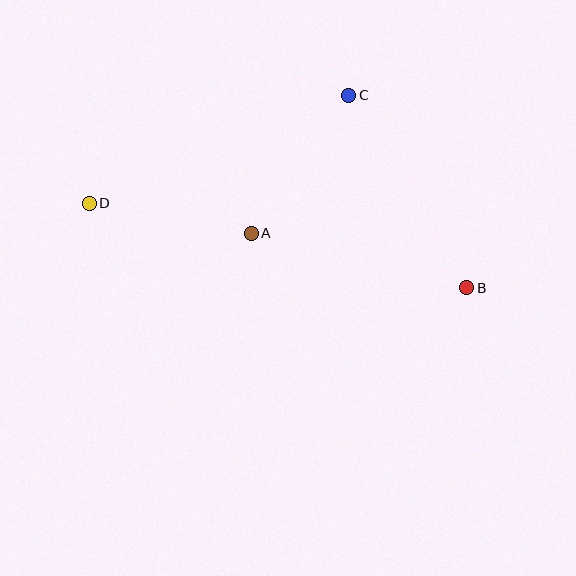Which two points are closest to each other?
Points A and D are closest to each other.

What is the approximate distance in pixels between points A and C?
The distance between A and C is approximately 169 pixels.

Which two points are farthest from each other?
Points B and D are farthest from each other.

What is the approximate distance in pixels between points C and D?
The distance between C and D is approximately 281 pixels.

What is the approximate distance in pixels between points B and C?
The distance between B and C is approximately 226 pixels.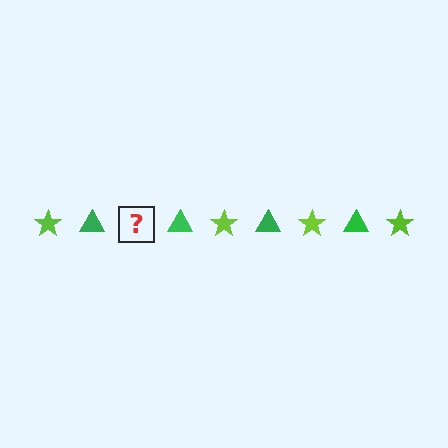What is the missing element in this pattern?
The missing element is a lime star.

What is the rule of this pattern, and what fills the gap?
The rule is that the pattern alternates between lime star and green triangle. The gap should be filled with a lime star.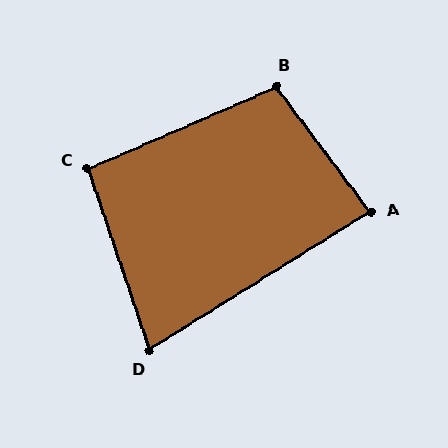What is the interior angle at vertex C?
Approximately 95 degrees (approximately right).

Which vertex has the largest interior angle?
B, at approximately 103 degrees.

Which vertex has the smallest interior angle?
D, at approximately 77 degrees.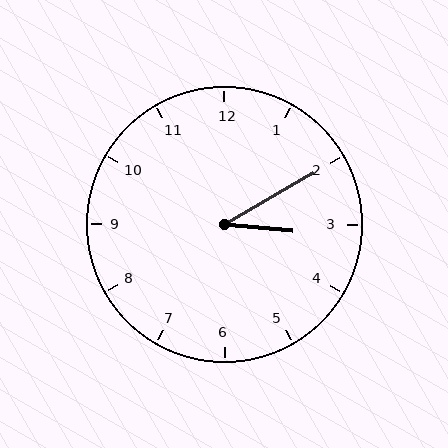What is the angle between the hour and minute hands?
Approximately 35 degrees.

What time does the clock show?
3:10.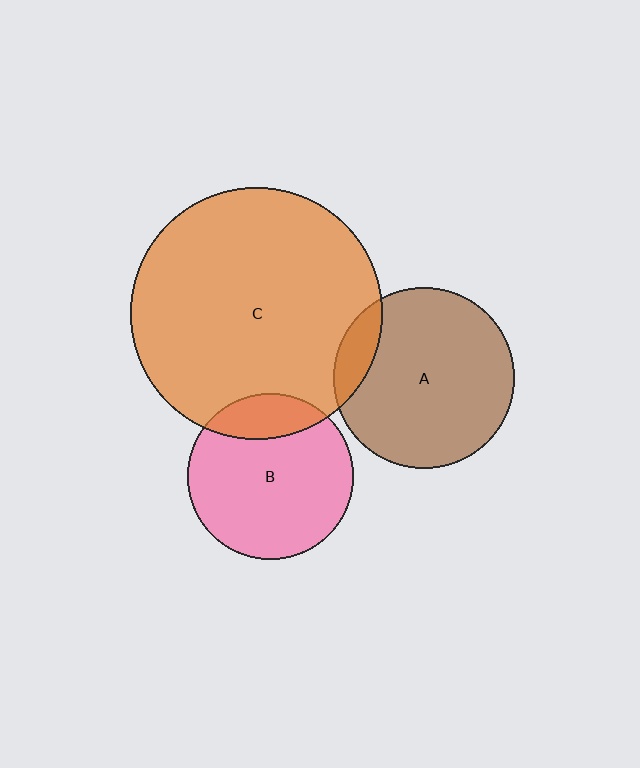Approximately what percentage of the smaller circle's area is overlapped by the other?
Approximately 20%.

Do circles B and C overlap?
Yes.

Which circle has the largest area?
Circle C (orange).